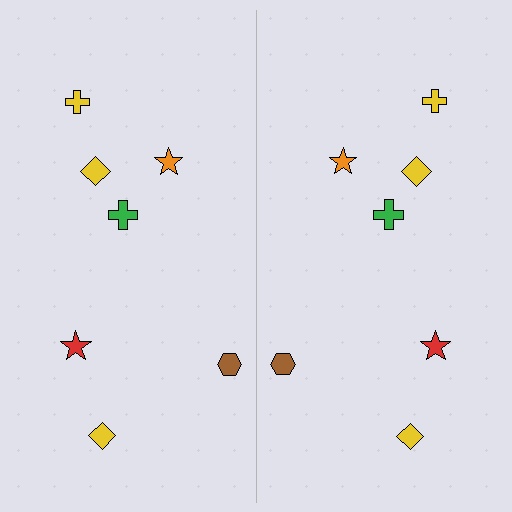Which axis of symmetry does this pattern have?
The pattern has a vertical axis of symmetry running through the center of the image.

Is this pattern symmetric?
Yes, this pattern has bilateral (reflection) symmetry.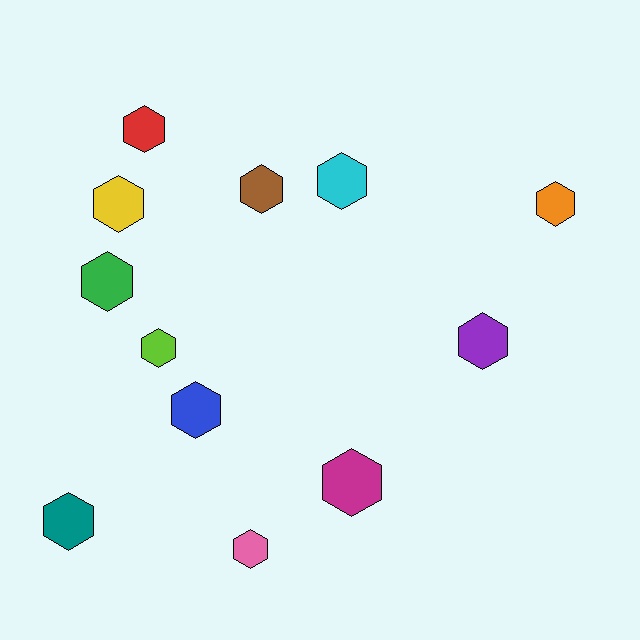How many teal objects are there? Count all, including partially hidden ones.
There is 1 teal object.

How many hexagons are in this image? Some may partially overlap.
There are 12 hexagons.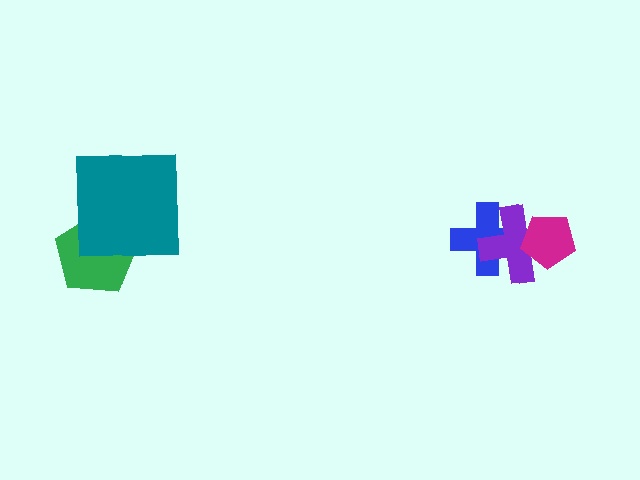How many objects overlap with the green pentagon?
1 object overlaps with the green pentagon.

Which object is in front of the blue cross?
The purple cross is in front of the blue cross.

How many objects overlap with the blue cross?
1 object overlaps with the blue cross.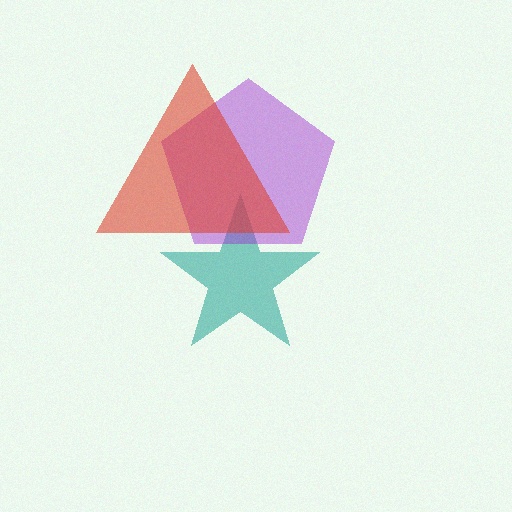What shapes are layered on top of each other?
The layered shapes are: a teal star, a purple pentagon, a red triangle.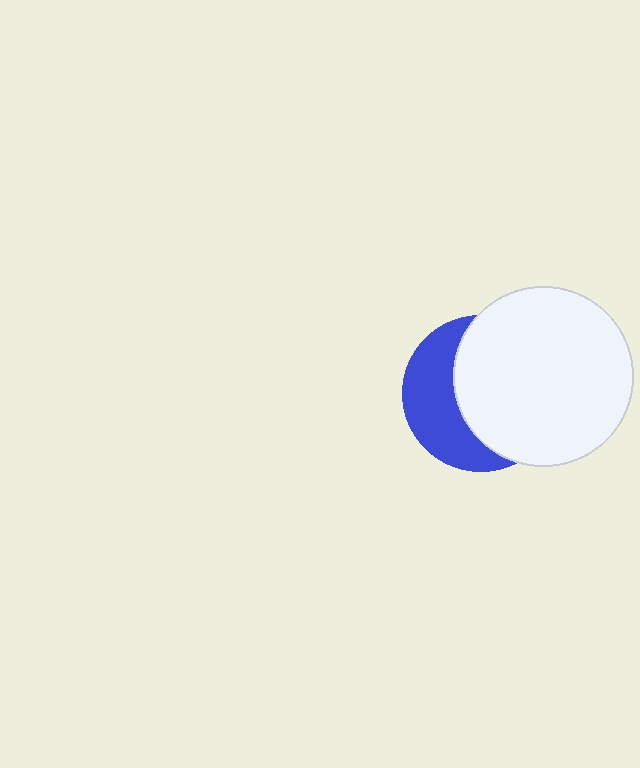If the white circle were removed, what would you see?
You would see the complete blue circle.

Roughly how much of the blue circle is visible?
A small part of it is visible (roughly 40%).